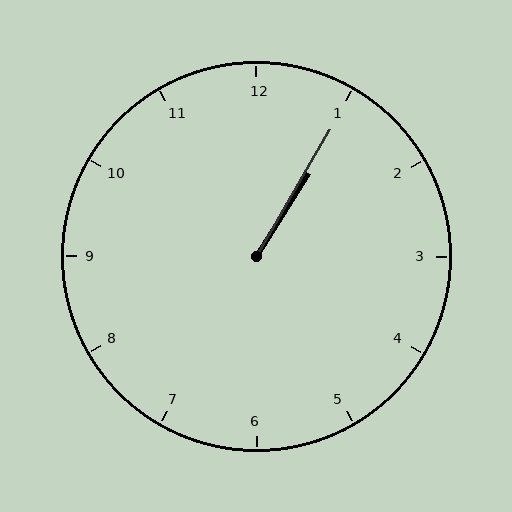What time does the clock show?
1:05.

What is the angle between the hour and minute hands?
Approximately 2 degrees.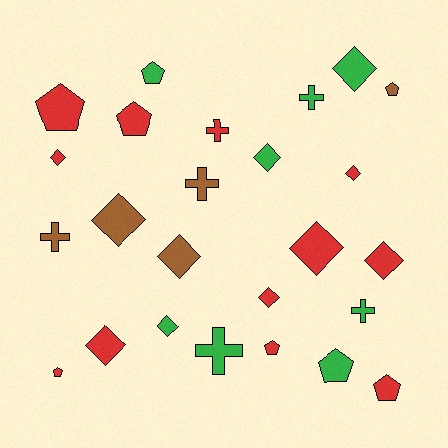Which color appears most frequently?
Red, with 12 objects.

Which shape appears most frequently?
Diamond, with 11 objects.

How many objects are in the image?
There are 25 objects.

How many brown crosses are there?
There are 2 brown crosses.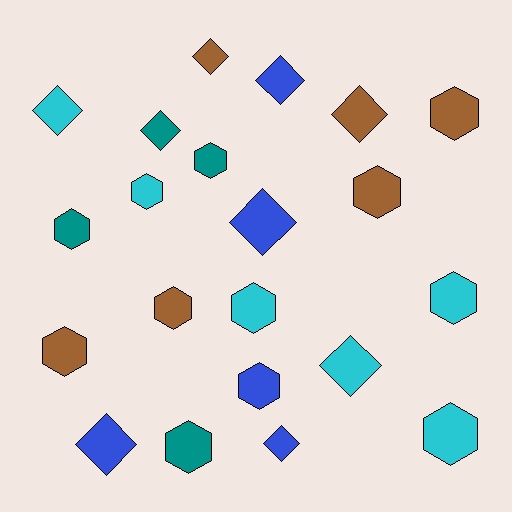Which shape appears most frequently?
Hexagon, with 12 objects.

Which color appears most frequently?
Cyan, with 6 objects.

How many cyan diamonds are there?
There are 2 cyan diamonds.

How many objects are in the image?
There are 21 objects.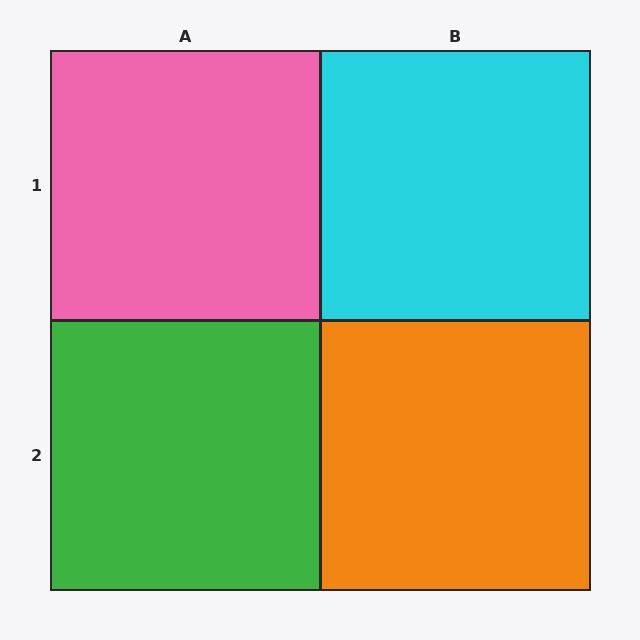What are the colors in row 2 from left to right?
Green, orange.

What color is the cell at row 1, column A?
Pink.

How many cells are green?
1 cell is green.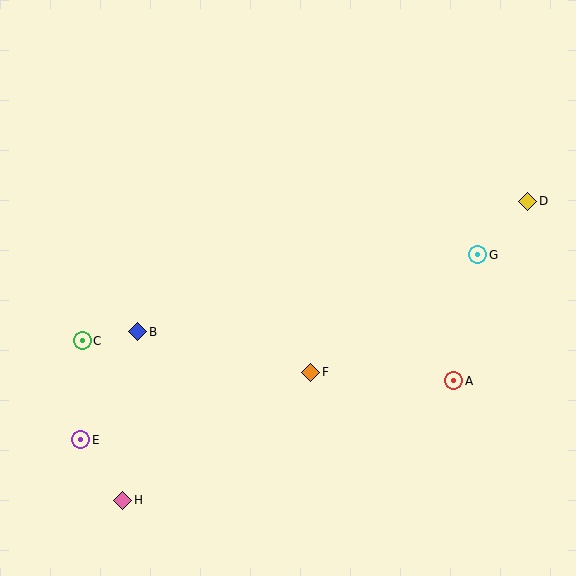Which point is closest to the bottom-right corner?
Point A is closest to the bottom-right corner.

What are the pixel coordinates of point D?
Point D is at (528, 202).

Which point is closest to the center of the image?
Point F at (311, 372) is closest to the center.